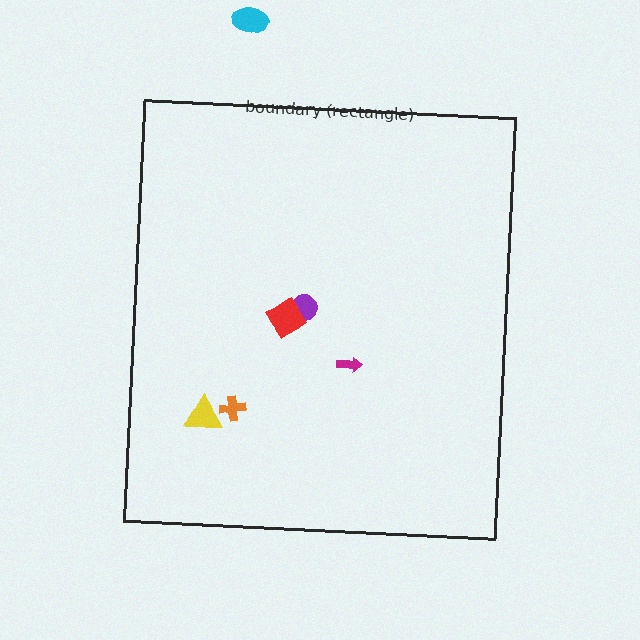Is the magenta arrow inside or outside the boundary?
Inside.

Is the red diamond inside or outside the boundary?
Inside.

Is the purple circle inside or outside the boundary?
Inside.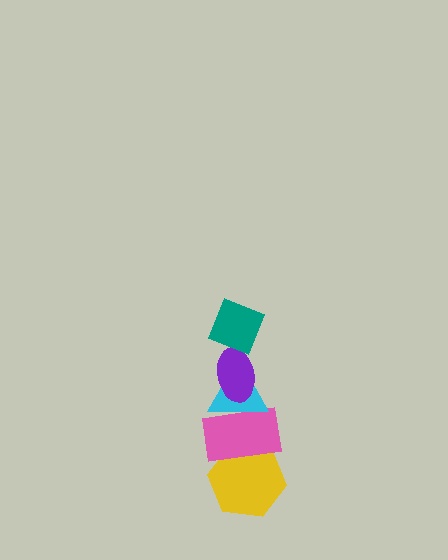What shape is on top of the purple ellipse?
The teal diamond is on top of the purple ellipse.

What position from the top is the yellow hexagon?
The yellow hexagon is 5th from the top.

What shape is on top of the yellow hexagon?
The pink rectangle is on top of the yellow hexagon.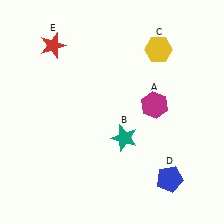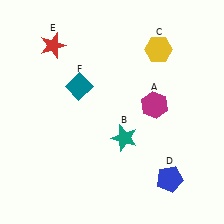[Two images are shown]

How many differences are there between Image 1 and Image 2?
There is 1 difference between the two images.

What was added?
A teal diamond (F) was added in Image 2.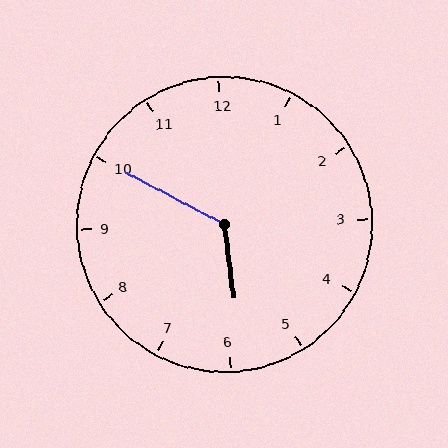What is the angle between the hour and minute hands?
Approximately 125 degrees.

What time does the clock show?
5:50.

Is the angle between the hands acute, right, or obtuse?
It is obtuse.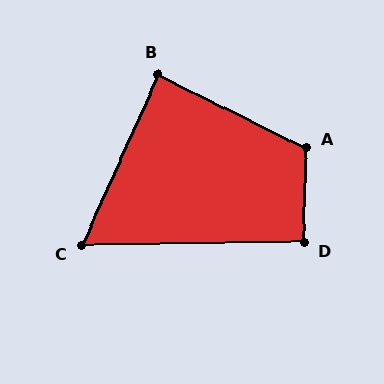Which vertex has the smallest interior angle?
C, at approximately 65 degrees.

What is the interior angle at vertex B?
Approximately 88 degrees (approximately right).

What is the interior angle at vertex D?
Approximately 92 degrees (approximately right).